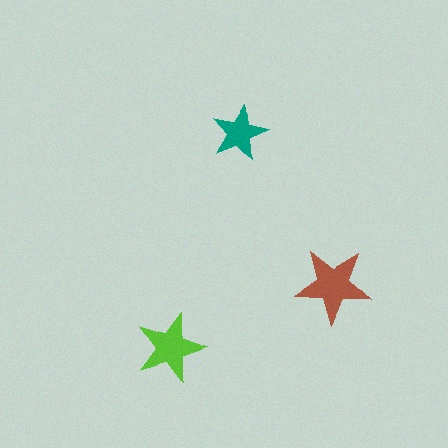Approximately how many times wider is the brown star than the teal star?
About 1.5 times wider.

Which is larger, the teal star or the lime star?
The lime one.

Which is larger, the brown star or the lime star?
The brown one.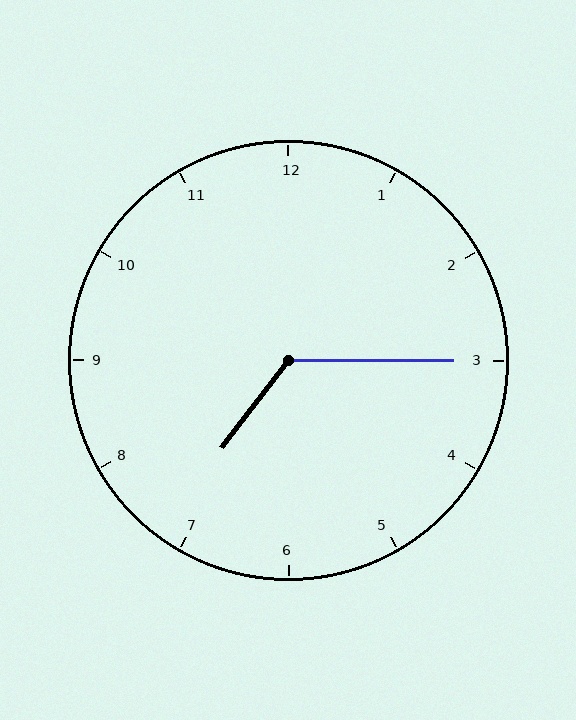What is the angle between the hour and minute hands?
Approximately 128 degrees.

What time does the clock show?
7:15.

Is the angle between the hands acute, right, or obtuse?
It is obtuse.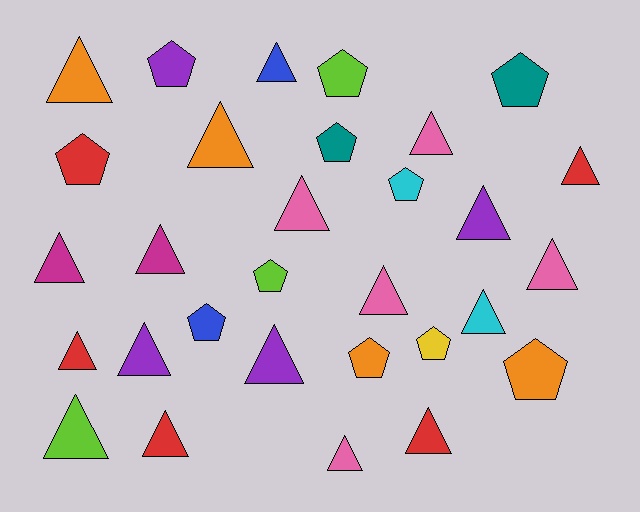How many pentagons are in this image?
There are 11 pentagons.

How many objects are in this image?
There are 30 objects.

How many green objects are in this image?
There are no green objects.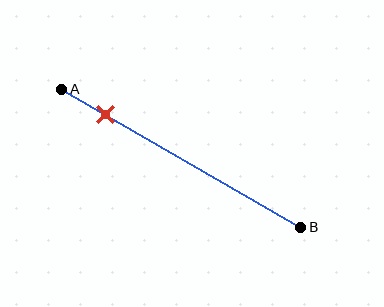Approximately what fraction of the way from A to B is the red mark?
The red mark is approximately 20% of the way from A to B.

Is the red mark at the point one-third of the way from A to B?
No, the mark is at about 20% from A, not at the 33% one-third point.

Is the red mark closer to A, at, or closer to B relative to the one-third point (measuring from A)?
The red mark is closer to point A than the one-third point of segment AB.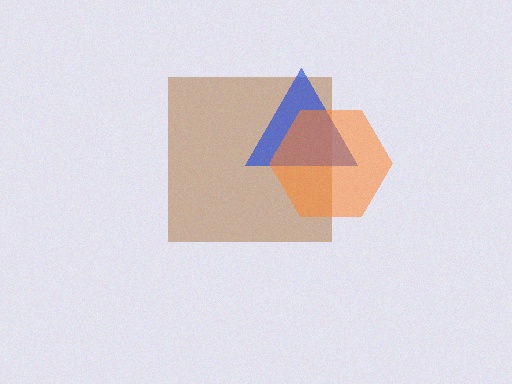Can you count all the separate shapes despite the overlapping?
Yes, there are 3 separate shapes.